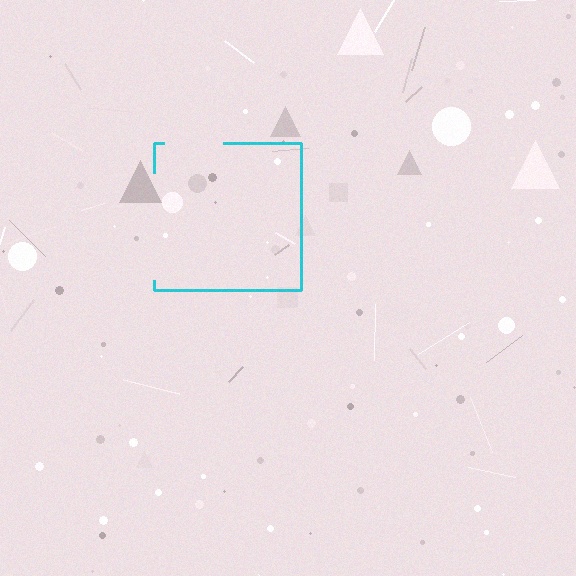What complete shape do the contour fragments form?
The contour fragments form a square.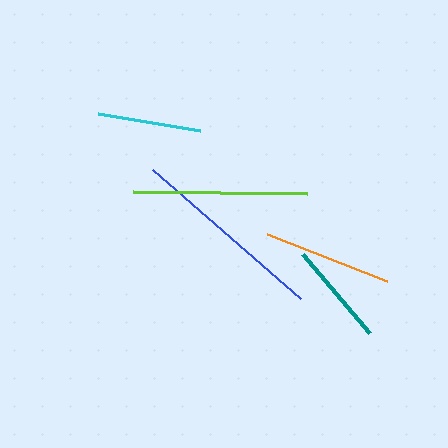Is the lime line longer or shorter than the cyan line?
The lime line is longer than the cyan line.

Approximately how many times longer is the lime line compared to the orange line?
The lime line is approximately 1.4 times the length of the orange line.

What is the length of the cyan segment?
The cyan segment is approximately 103 pixels long.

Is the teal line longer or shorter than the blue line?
The blue line is longer than the teal line.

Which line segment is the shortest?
The cyan line is the shortest at approximately 103 pixels.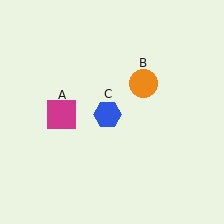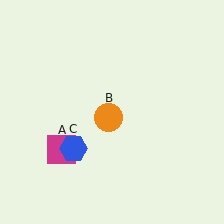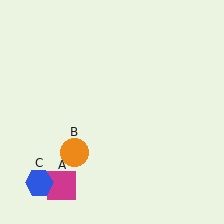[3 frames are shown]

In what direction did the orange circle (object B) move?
The orange circle (object B) moved down and to the left.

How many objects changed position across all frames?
3 objects changed position: magenta square (object A), orange circle (object B), blue hexagon (object C).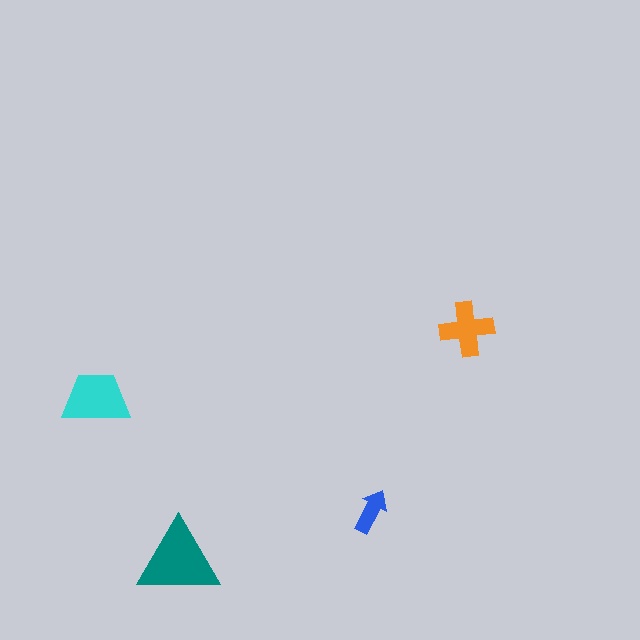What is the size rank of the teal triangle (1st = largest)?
1st.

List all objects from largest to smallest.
The teal triangle, the cyan trapezoid, the orange cross, the blue arrow.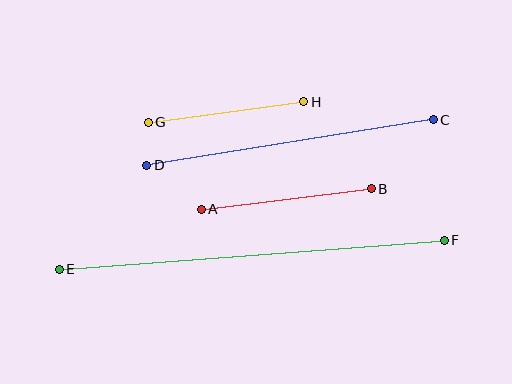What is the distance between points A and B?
The distance is approximately 171 pixels.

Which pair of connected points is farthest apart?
Points E and F are farthest apart.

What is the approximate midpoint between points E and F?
The midpoint is at approximately (252, 255) pixels.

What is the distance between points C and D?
The distance is approximately 290 pixels.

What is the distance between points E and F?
The distance is approximately 386 pixels.